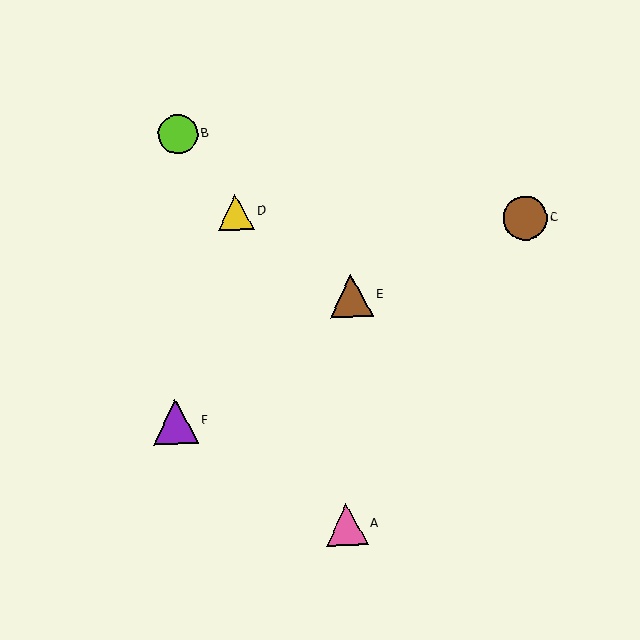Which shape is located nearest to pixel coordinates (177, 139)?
The lime circle (labeled B) at (178, 134) is nearest to that location.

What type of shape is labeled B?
Shape B is a lime circle.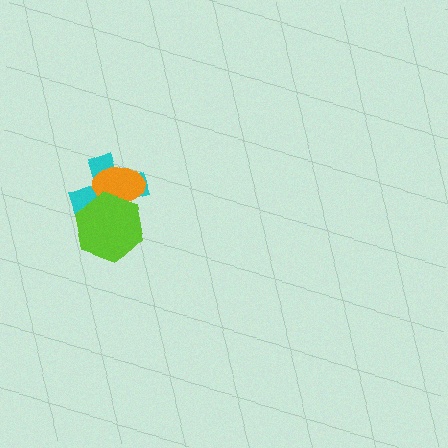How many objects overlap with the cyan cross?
2 objects overlap with the cyan cross.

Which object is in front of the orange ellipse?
The lime hexagon is in front of the orange ellipse.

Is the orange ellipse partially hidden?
Yes, it is partially covered by another shape.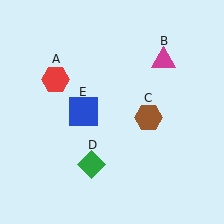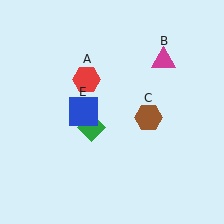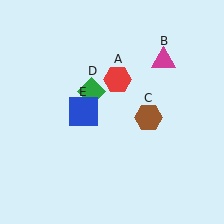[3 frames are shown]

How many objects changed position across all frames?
2 objects changed position: red hexagon (object A), green diamond (object D).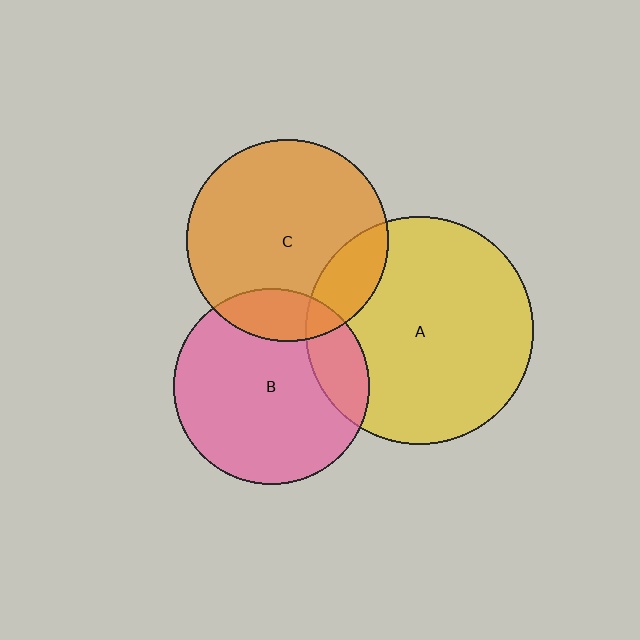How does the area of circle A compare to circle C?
Approximately 1.3 times.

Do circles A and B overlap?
Yes.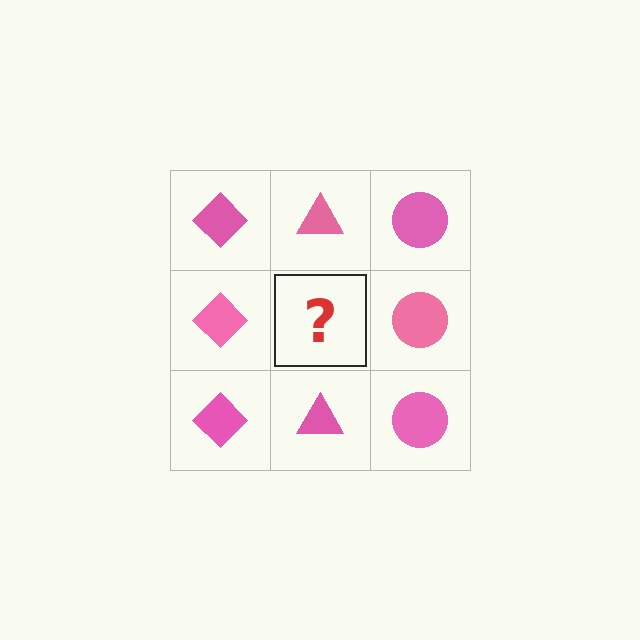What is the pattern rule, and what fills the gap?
The rule is that each column has a consistent shape. The gap should be filled with a pink triangle.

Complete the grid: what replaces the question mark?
The question mark should be replaced with a pink triangle.